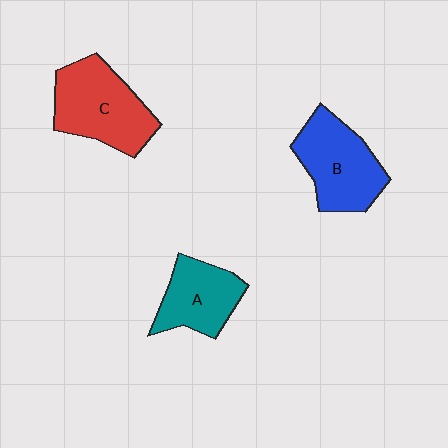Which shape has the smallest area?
Shape A (teal).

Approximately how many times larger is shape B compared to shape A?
Approximately 1.3 times.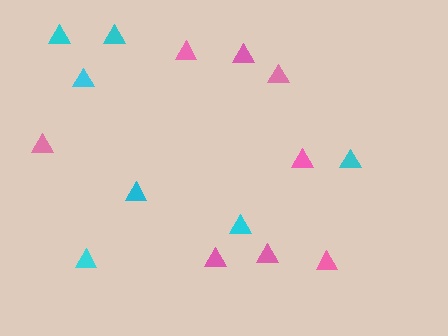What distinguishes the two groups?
There are 2 groups: one group of cyan triangles (7) and one group of pink triangles (8).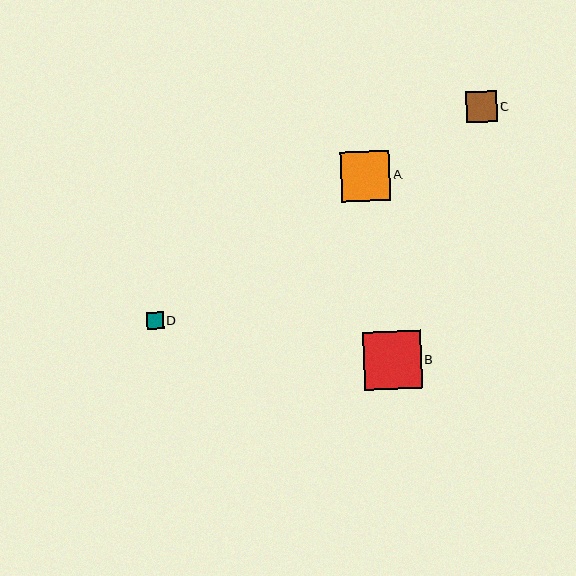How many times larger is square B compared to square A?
Square B is approximately 1.2 times the size of square A.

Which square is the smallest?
Square D is the smallest with a size of approximately 17 pixels.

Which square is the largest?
Square B is the largest with a size of approximately 57 pixels.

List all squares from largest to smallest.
From largest to smallest: B, A, C, D.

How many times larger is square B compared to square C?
Square B is approximately 1.9 times the size of square C.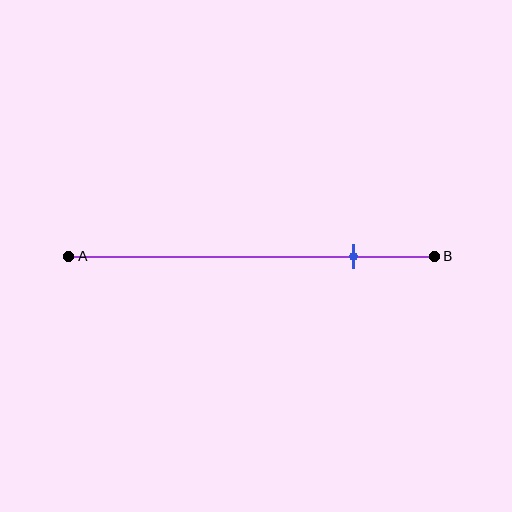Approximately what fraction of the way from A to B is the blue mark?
The blue mark is approximately 80% of the way from A to B.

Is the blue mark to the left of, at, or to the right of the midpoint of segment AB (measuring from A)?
The blue mark is to the right of the midpoint of segment AB.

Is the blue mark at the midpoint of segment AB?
No, the mark is at about 80% from A, not at the 50% midpoint.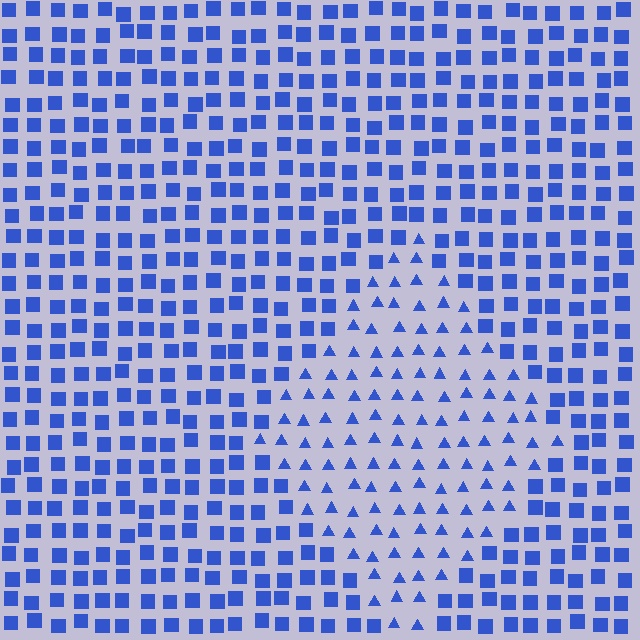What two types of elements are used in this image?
The image uses triangles inside the diamond region and squares outside it.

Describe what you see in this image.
The image is filled with small blue elements arranged in a uniform grid. A diamond-shaped region contains triangles, while the surrounding area contains squares. The boundary is defined purely by the change in element shape.